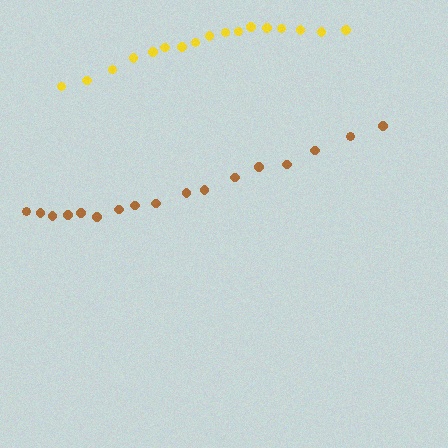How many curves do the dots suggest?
There are 2 distinct paths.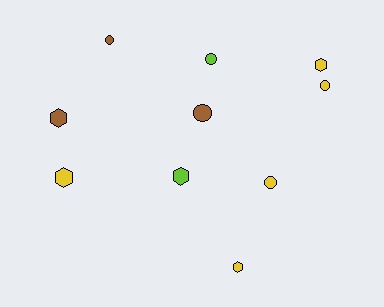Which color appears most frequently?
Yellow, with 5 objects.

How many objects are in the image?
There are 10 objects.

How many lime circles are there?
There is 1 lime circle.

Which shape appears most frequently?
Hexagon, with 5 objects.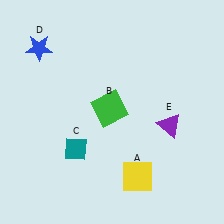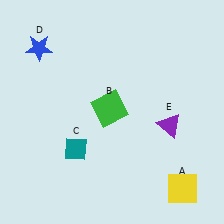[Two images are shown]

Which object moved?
The yellow square (A) moved right.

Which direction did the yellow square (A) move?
The yellow square (A) moved right.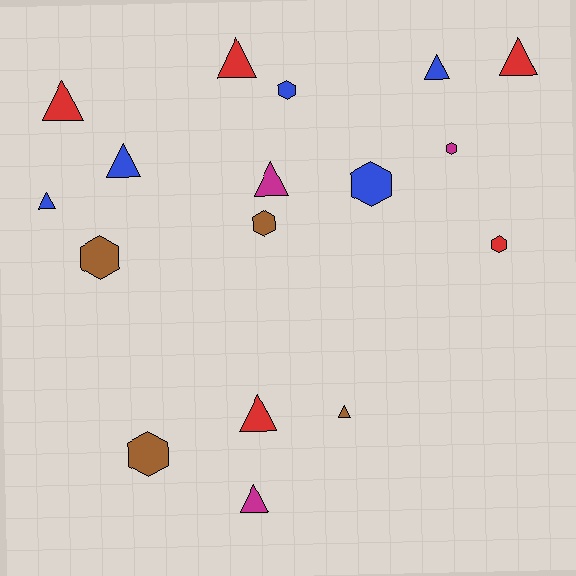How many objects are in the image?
There are 17 objects.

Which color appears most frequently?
Blue, with 5 objects.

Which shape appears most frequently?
Triangle, with 10 objects.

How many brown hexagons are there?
There are 3 brown hexagons.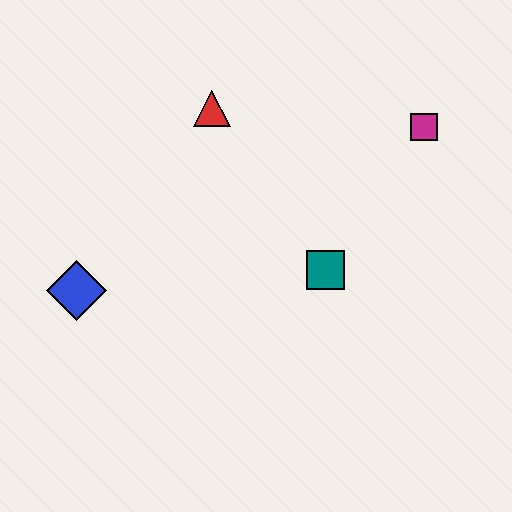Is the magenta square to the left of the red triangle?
No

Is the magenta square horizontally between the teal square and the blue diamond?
No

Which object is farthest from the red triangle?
The blue diamond is farthest from the red triangle.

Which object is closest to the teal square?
The magenta square is closest to the teal square.